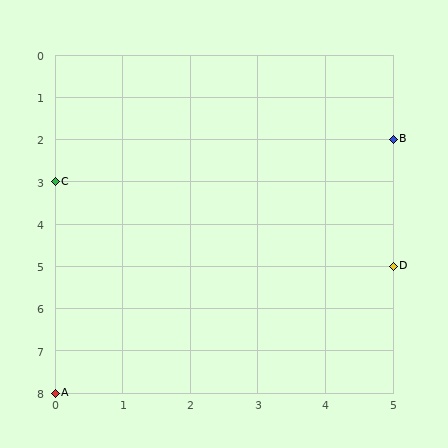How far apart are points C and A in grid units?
Points C and A are 5 rows apart.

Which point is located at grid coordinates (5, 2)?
Point B is at (5, 2).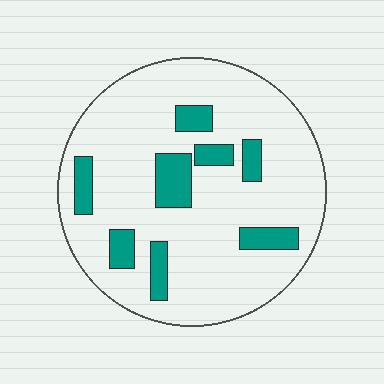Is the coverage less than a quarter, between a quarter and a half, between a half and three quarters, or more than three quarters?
Less than a quarter.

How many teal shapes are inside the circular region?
8.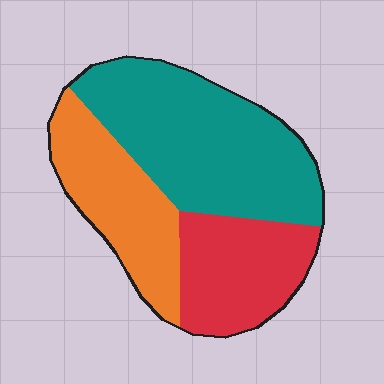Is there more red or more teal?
Teal.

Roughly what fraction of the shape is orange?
Orange takes up about one quarter (1/4) of the shape.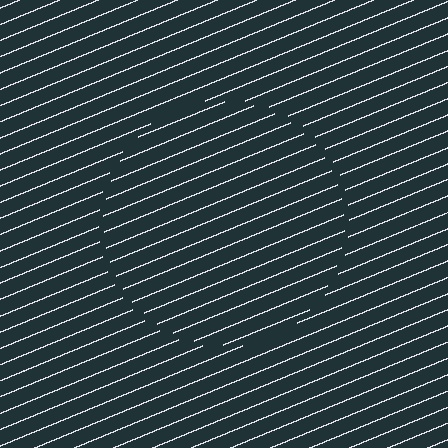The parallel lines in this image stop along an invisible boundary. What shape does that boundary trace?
An illusory circle. The interior of the shape contains the same grating, shifted by half a period — the contour is defined by the phase discontinuity where line-ends from the inner and outer gratings abut.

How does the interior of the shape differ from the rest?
The interior of the shape contains the same grating, shifted by half a period — the contour is defined by the phase discontinuity where line-ends from the inner and outer gratings abut.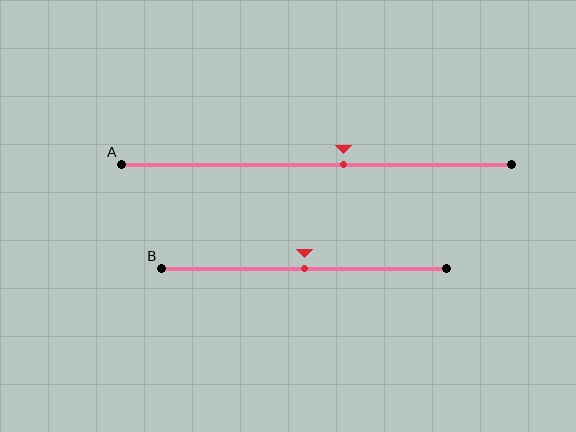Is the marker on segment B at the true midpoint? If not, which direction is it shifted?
Yes, the marker on segment B is at the true midpoint.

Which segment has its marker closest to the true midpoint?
Segment B has its marker closest to the true midpoint.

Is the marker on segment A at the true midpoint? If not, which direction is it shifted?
No, the marker on segment A is shifted to the right by about 7% of the segment length.